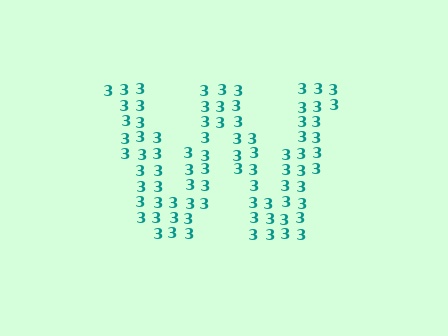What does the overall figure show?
The overall figure shows the letter W.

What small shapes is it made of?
It is made of small digit 3's.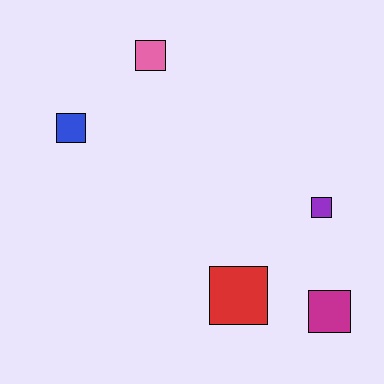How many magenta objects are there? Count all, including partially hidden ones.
There is 1 magenta object.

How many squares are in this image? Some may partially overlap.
There are 5 squares.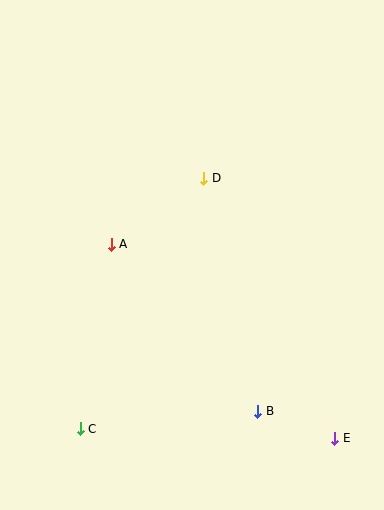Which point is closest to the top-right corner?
Point D is closest to the top-right corner.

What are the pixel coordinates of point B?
Point B is at (258, 411).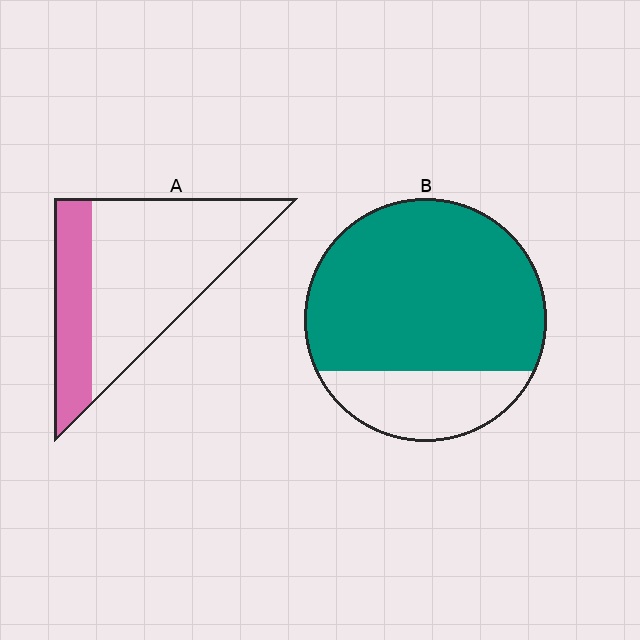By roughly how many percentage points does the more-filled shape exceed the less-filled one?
By roughly 45 percentage points (B over A).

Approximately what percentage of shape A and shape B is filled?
A is approximately 30% and B is approximately 75%.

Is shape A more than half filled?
No.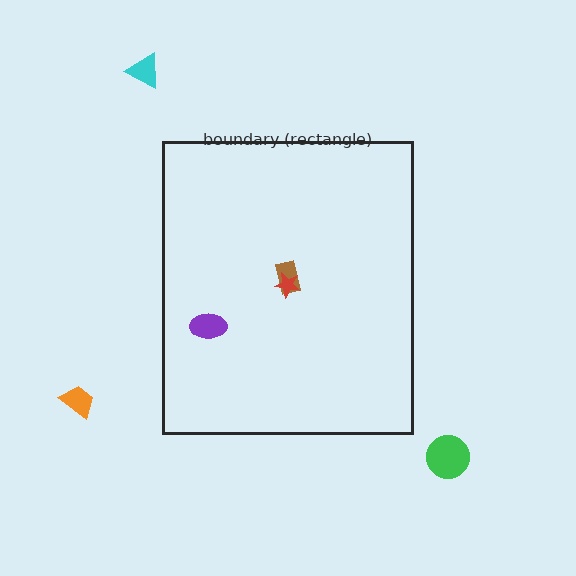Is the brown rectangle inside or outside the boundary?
Inside.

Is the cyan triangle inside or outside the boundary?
Outside.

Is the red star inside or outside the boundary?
Inside.